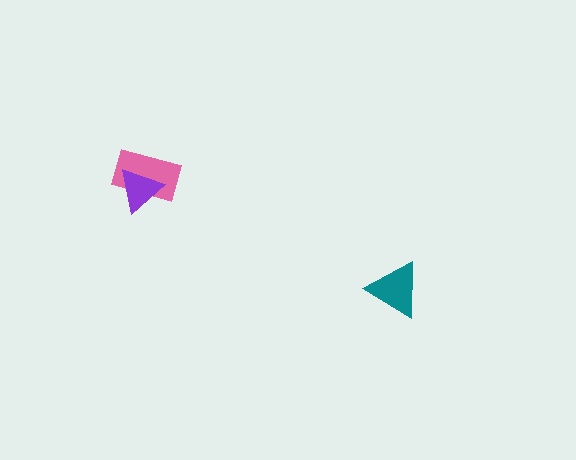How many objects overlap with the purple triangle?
1 object overlaps with the purple triangle.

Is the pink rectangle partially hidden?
Yes, it is partially covered by another shape.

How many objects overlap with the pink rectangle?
1 object overlaps with the pink rectangle.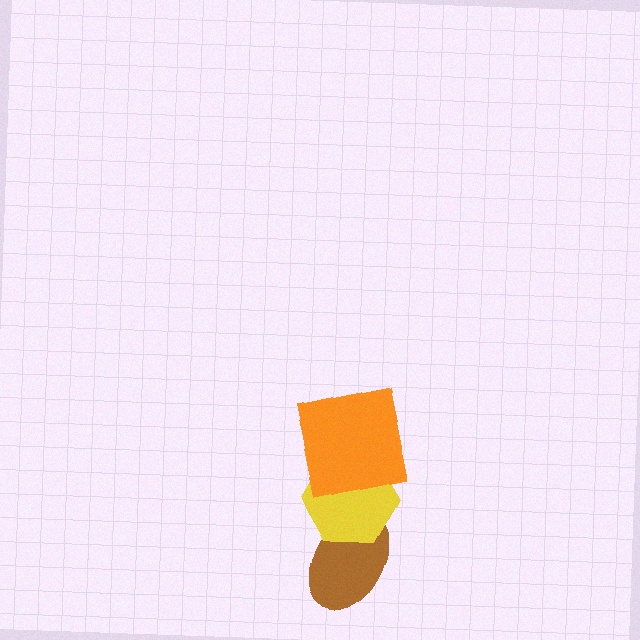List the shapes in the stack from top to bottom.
From top to bottom: the orange square, the yellow hexagon, the brown ellipse.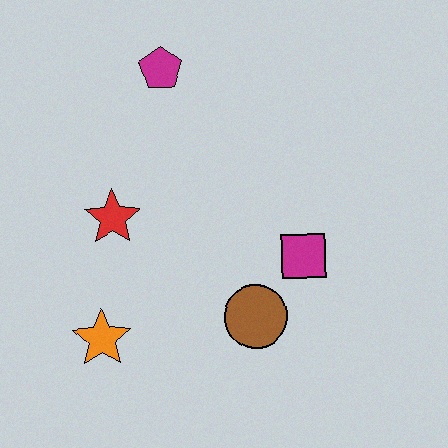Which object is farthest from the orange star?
The magenta pentagon is farthest from the orange star.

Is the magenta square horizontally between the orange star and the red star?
No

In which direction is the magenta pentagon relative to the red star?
The magenta pentagon is above the red star.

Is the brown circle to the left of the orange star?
No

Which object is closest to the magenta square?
The brown circle is closest to the magenta square.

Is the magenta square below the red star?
Yes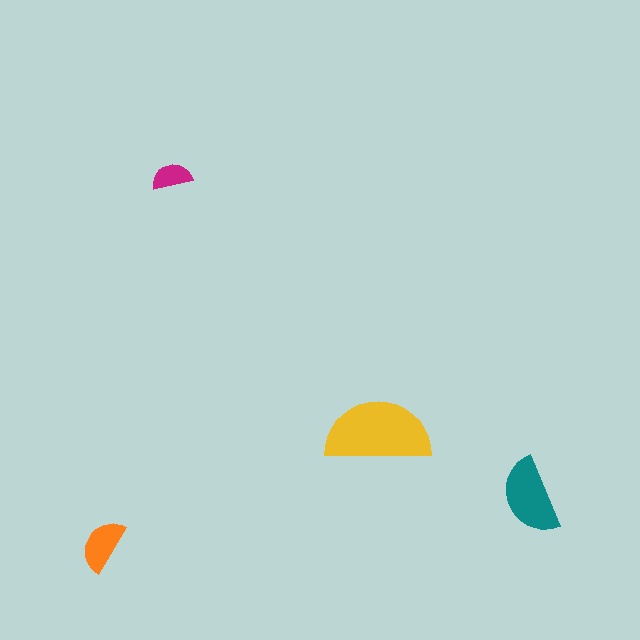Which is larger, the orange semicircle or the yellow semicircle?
The yellow one.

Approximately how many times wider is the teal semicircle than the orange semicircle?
About 1.5 times wider.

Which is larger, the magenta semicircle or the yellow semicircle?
The yellow one.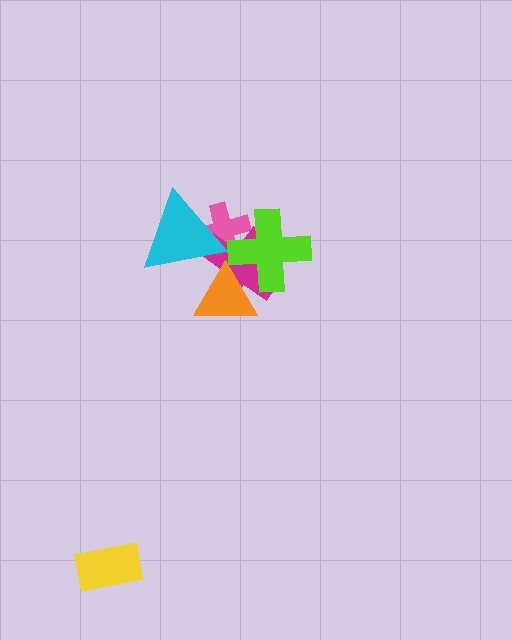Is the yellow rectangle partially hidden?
No, no other shape covers it.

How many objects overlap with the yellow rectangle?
0 objects overlap with the yellow rectangle.